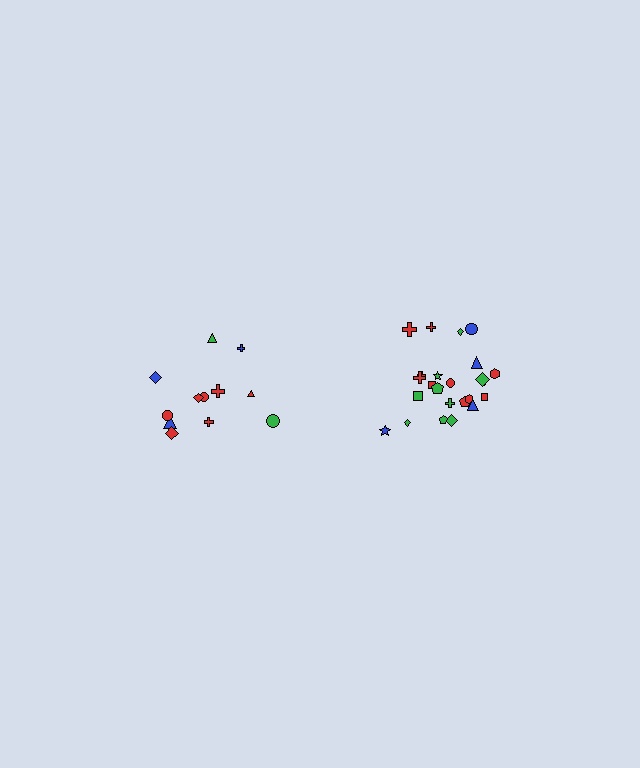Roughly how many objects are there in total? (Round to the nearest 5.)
Roughly 35 objects in total.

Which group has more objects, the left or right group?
The right group.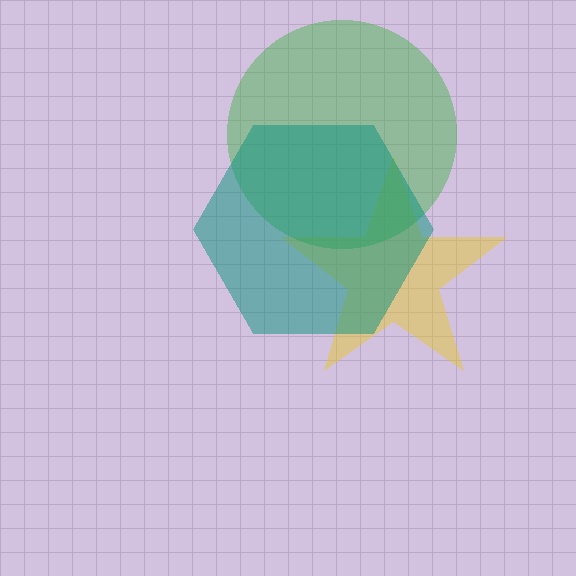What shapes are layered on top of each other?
The layered shapes are: a yellow star, a green circle, a teal hexagon.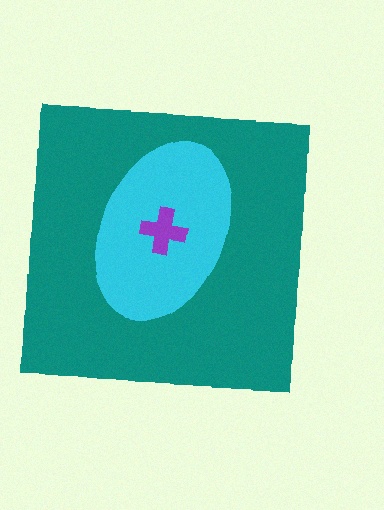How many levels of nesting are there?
3.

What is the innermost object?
The purple cross.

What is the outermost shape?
The teal square.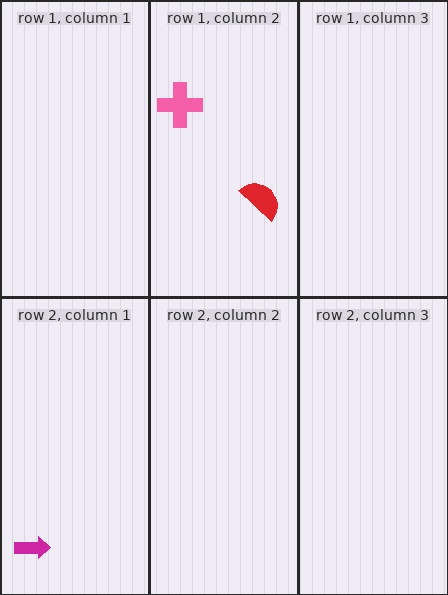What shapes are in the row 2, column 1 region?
The magenta arrow.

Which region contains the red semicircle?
The row 1, column 2 region.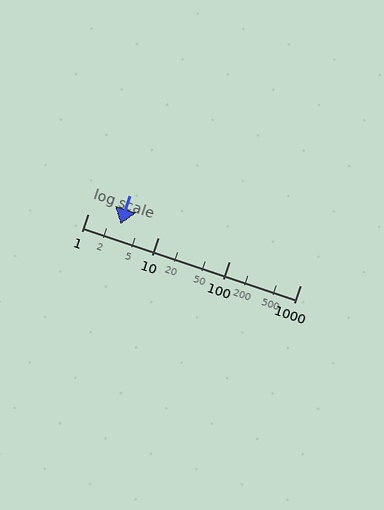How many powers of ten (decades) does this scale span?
The scale spans 3 decades, from 1 to 1000.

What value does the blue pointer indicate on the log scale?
The pointer indicates approximately 2.9.